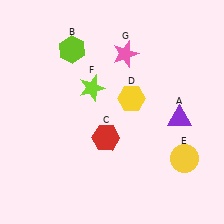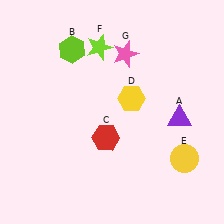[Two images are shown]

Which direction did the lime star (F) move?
The lime star (F) moved up.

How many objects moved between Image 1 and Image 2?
1 object moved between the two images.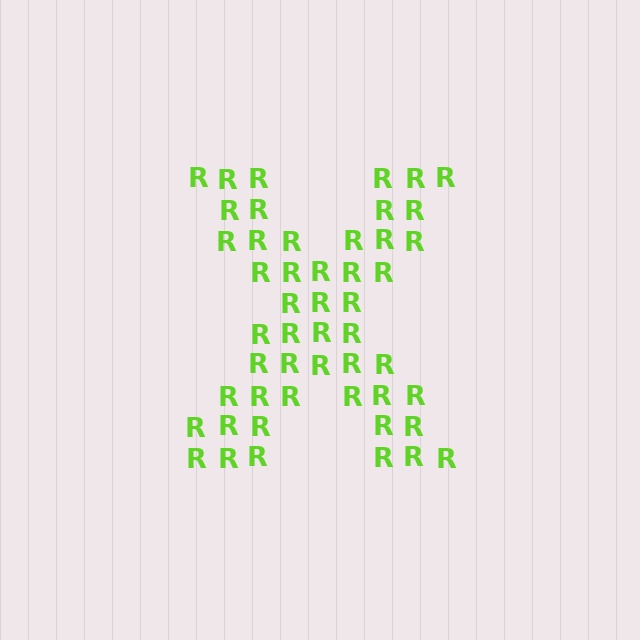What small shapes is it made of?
It is made of small letter R's.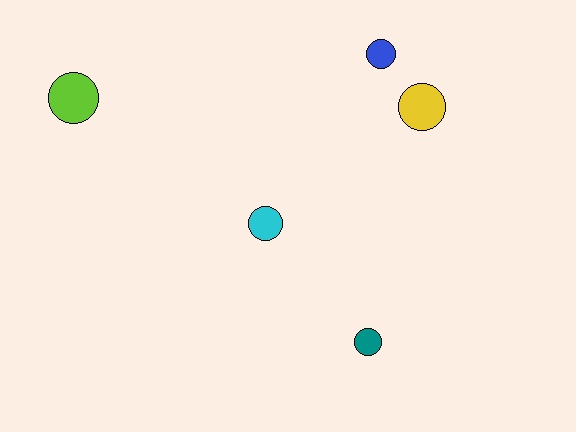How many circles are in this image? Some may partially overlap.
There are 5 circles.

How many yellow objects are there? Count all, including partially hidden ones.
There is 1 yellow object.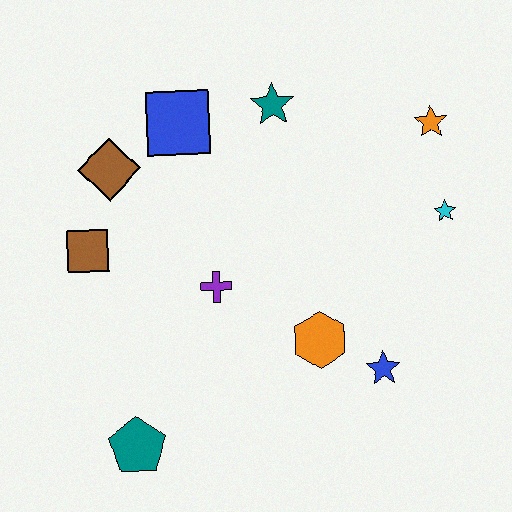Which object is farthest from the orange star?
The teal pentagon is farthest from the orange star.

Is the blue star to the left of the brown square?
No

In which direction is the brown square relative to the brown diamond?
The brown square is below the brown diamond.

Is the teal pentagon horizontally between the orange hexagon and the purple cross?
No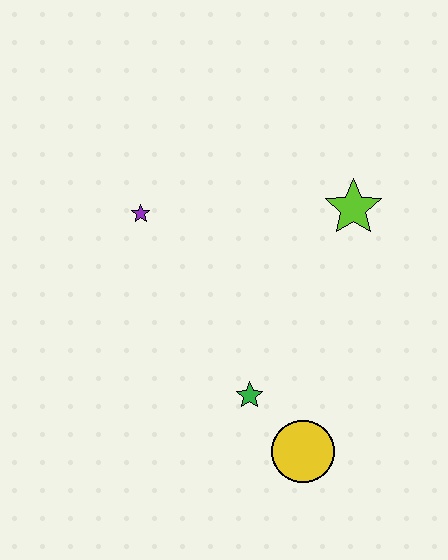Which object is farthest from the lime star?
The yellow circle is farthest from the lime star.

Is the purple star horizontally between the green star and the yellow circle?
No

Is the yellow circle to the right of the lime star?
No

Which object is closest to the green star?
The yellow circle is closest to the green star.